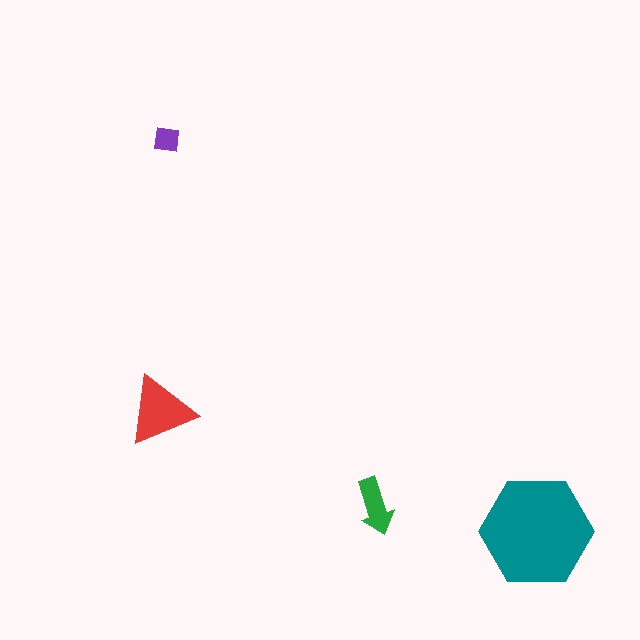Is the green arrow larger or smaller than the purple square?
Larger.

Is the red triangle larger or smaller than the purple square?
Larger.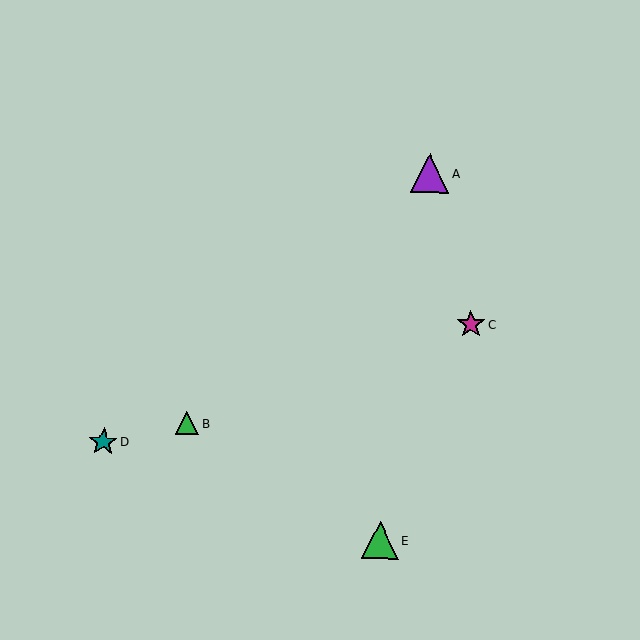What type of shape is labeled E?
Shape E is a green triangle.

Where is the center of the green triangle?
The center of the green triangle is at (380, 540).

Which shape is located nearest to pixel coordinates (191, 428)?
The green triangle (labeled B) at (187, 423) is nearest to that location.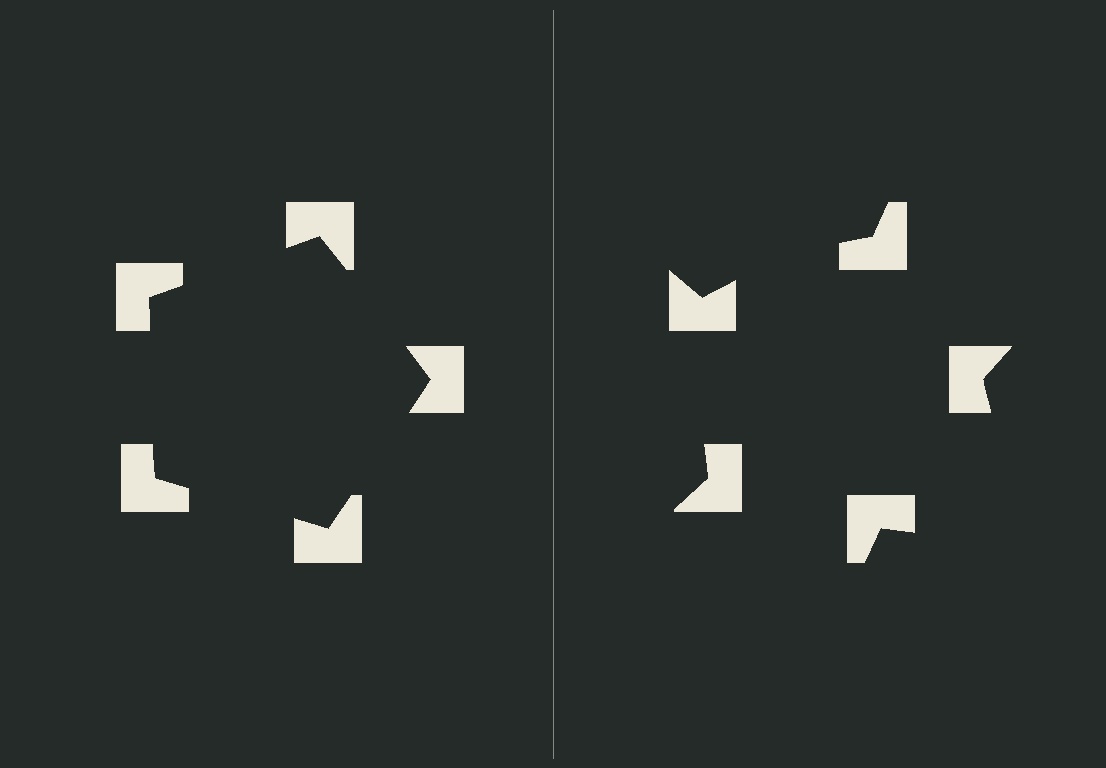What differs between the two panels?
The notched squares are positioned identically on both sides; only the wedge orientations differ. On the left they align to a pentagon; on the right they are misaligned.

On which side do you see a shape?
An illusory pentagon appears on the left side. On the right side the wedge cuts are rotated, so no coherent shape forms.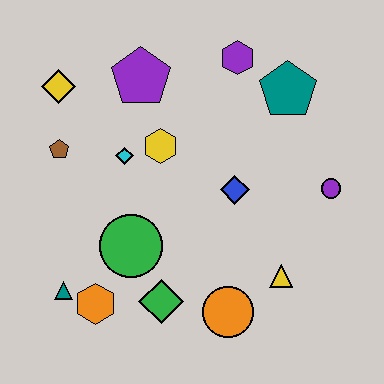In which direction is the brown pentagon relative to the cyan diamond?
The brown pentagon is to the left of the cyan diamond.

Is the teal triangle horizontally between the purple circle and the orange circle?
No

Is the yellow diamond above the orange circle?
Yes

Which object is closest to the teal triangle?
The orange hexagon is closest to the teal triangle.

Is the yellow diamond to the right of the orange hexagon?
No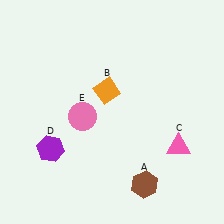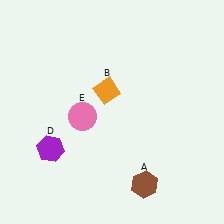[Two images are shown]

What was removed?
The pink triangle (C) was removed in Image 2.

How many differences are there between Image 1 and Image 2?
There is 1 difference between the two images.